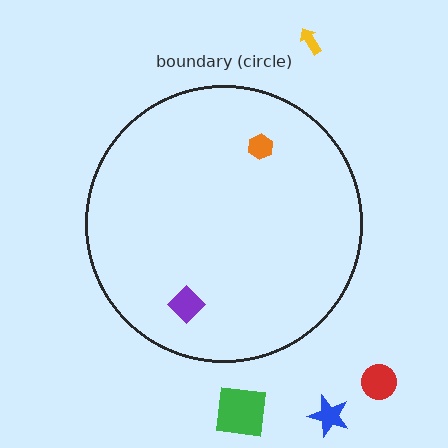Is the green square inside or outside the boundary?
Outside.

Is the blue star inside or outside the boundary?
Outside.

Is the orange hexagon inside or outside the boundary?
Inside.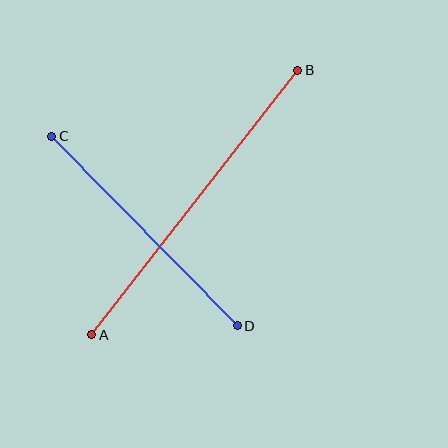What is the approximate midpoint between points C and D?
The midpoint is at approximately (144, 231) pixels.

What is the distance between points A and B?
The distance is approximately 335 pixels.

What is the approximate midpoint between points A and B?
The midpoint is at approximately (195, 202) pixels.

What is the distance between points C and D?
The distance is approximately 265 pixels.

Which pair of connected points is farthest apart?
Points A and B are farthest apart.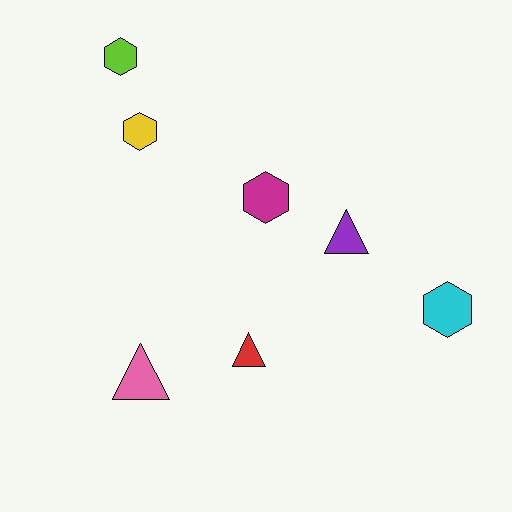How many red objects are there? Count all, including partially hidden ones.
There is 1 red object.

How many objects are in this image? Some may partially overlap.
There are 7 objects.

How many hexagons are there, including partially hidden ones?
There are 4 hexagons.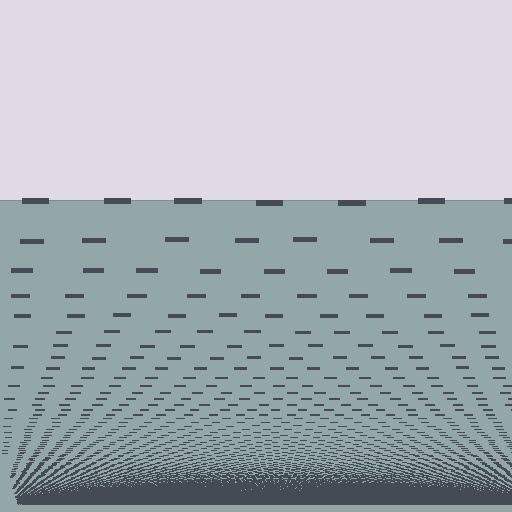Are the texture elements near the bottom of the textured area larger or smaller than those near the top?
Smaller. The gradient is inverted — elements near the bottom are smaller and denser.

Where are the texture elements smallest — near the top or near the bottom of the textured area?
Near the bottom.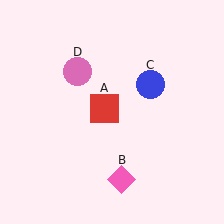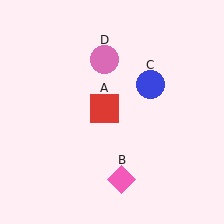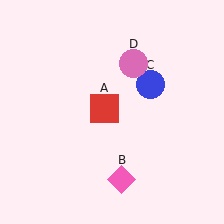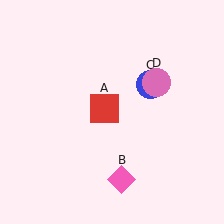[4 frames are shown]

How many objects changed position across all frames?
1 object changed position: pink circle (object D).